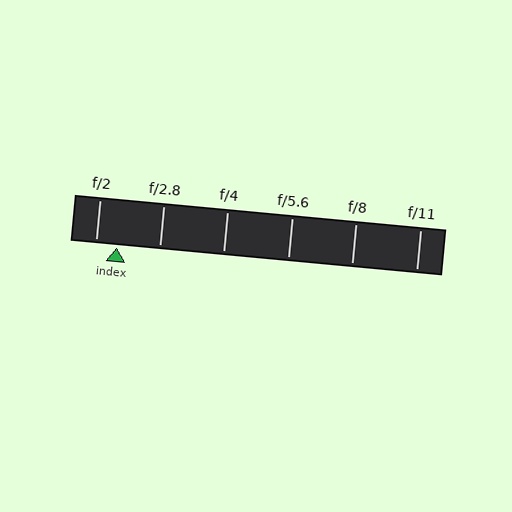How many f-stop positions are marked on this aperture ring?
There are 6 f-stop positions marked.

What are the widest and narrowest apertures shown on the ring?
The widest aperture shown is f/2 and the narrowest is f/11.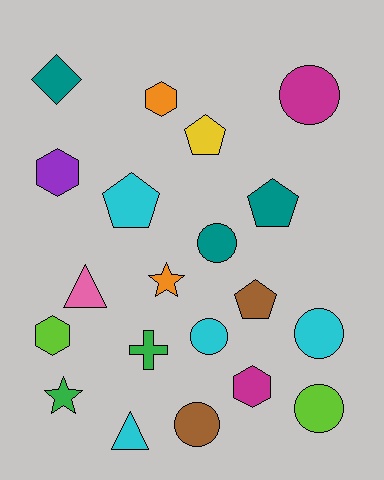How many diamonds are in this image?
There is 1 diamond.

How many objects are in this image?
There are 20 objects.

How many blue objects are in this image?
There are no blue objects.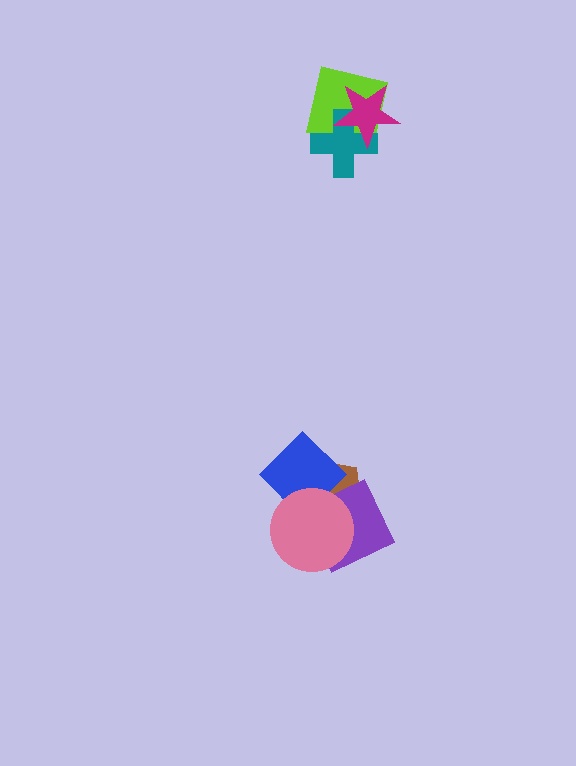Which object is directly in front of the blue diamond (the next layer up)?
The purple square is directly in front of the blue diamond.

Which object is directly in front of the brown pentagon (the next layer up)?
The blue diamond is directly in front of the brown pentagon.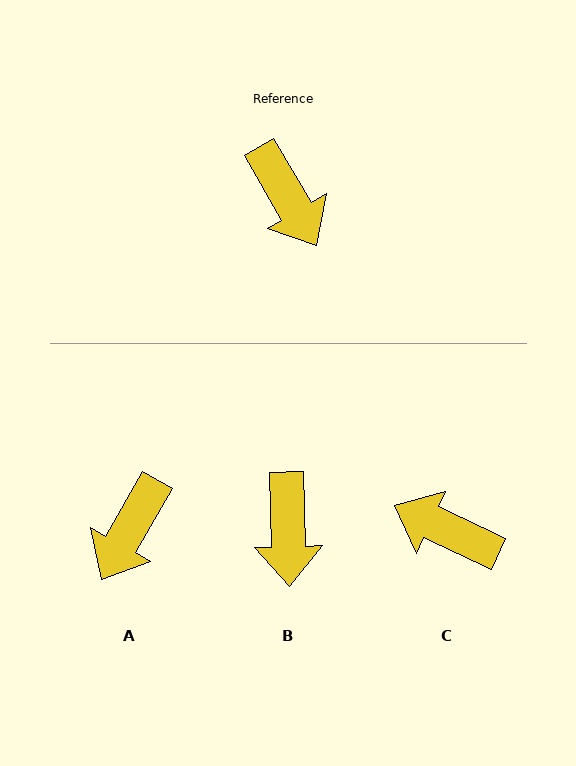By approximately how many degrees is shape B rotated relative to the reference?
Approximately 29 degrees clockwise.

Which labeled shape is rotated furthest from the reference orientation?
C, about 146 degrees away.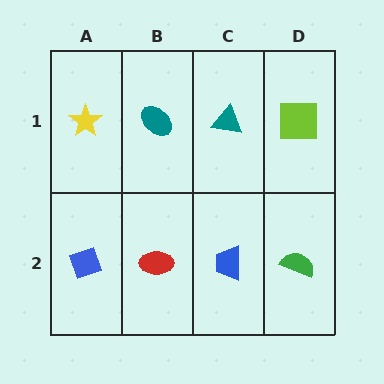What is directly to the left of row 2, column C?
A red ellipse.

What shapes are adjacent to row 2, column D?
A lime square (row 1, column D), a blue trapezoid (row 2, column C).